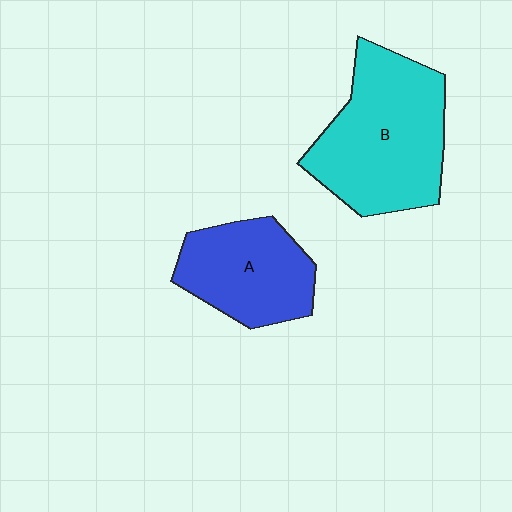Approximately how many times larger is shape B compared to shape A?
Approximately 1.5 times.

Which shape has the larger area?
Shape B (cyan).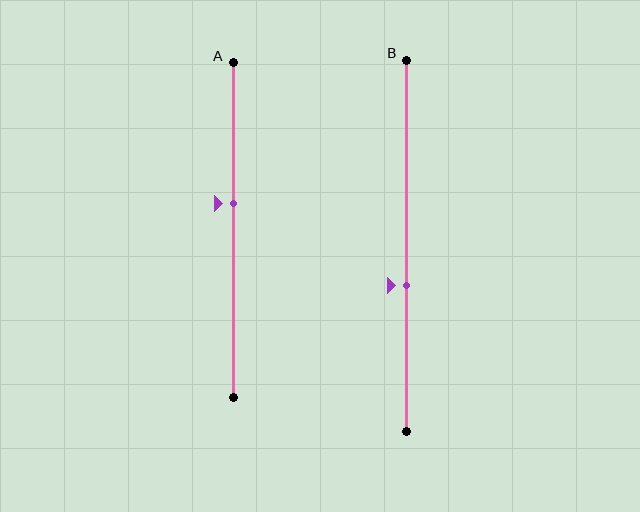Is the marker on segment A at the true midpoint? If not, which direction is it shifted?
No, the marker on segment A is shifted upward by about 8% of the segment length.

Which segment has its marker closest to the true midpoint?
Segment A has its marker closest to the true midpoint.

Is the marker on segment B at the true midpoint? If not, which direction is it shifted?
No, the marker on segment B is shifted downward by about 11% of the segment length.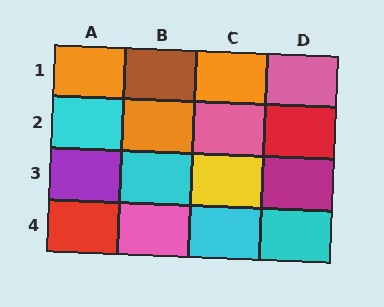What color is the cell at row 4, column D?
Cyan.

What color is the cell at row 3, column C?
Yellow.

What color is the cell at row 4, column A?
Red.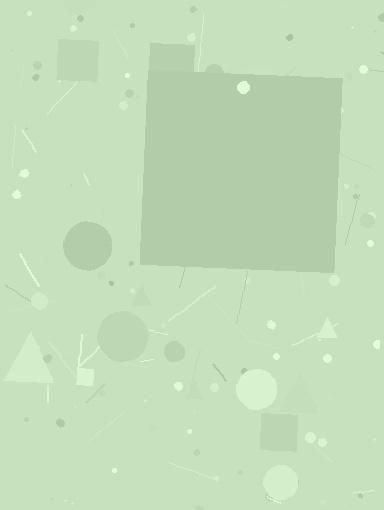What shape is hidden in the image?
A square is hidden in the image.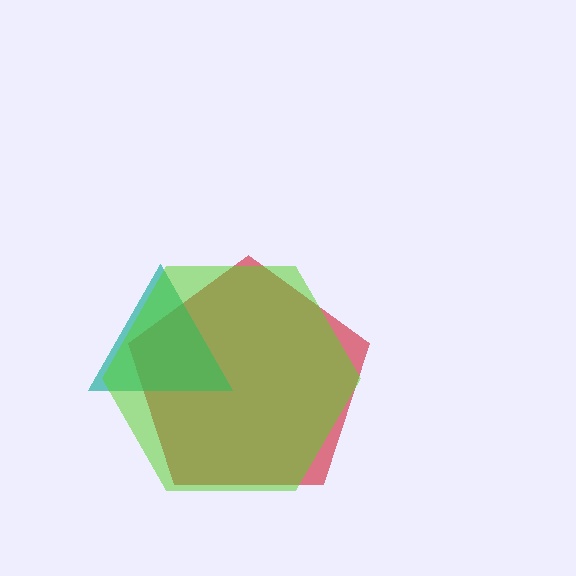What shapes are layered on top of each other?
The layered shapes are: a red pentagon, a teal triangle, a lime hexagon.